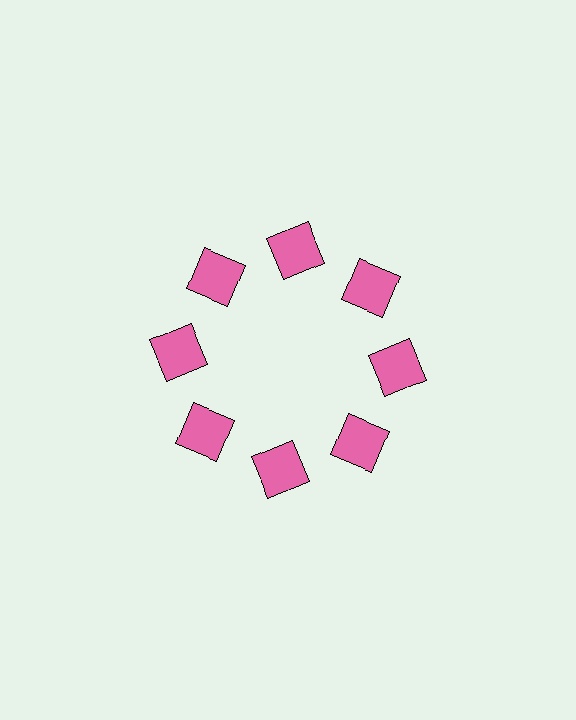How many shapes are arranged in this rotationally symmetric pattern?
There are 8 shapes, arranged in 8 groups of 1.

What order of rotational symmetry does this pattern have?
This pattern has 8-fold rotational symmetry.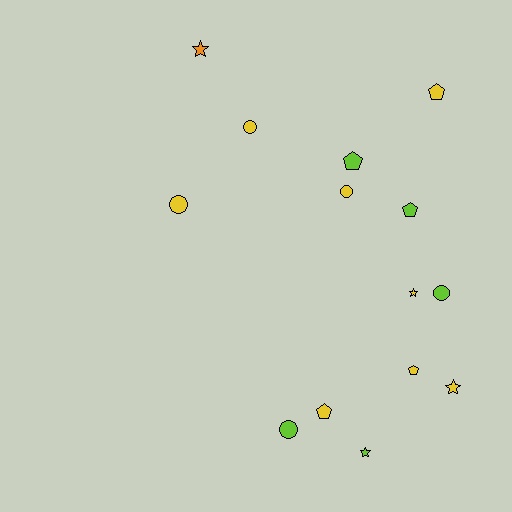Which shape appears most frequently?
Circle, with 5 objects.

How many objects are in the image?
There are 14 objects.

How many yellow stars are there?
There are 2 yellow stars.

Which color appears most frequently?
Yellow, with 8 objects.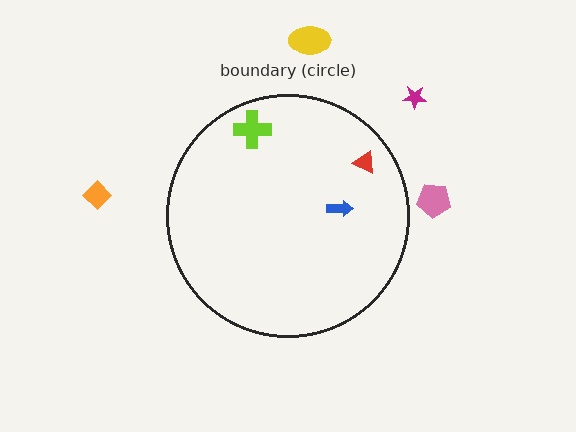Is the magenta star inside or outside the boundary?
Outside.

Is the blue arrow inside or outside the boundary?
Inside.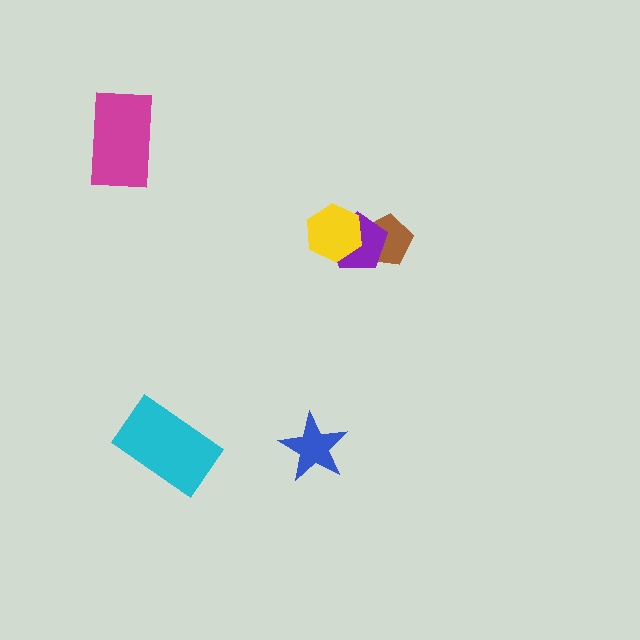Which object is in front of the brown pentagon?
The purple pentagon is in front of the brown pentagon.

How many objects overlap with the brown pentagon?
1 object overlaps with the brown pentagon.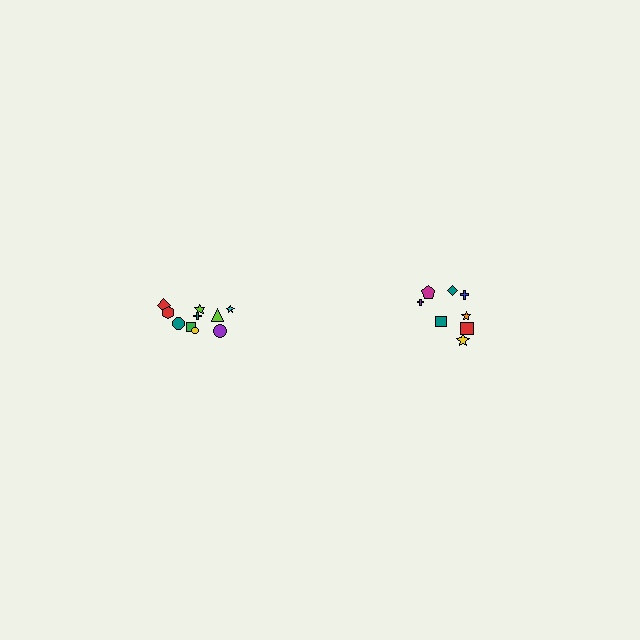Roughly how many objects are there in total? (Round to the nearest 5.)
Roughly 20 objects in total.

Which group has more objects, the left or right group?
The left group.